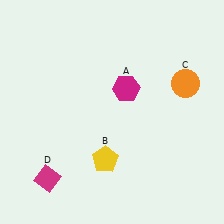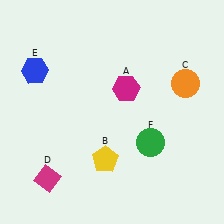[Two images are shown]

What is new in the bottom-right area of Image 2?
A green circle (F) was added in the bottom-right area of Image 2.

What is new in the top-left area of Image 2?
A blue hexagon (E) was added in the top-left area of Image 2.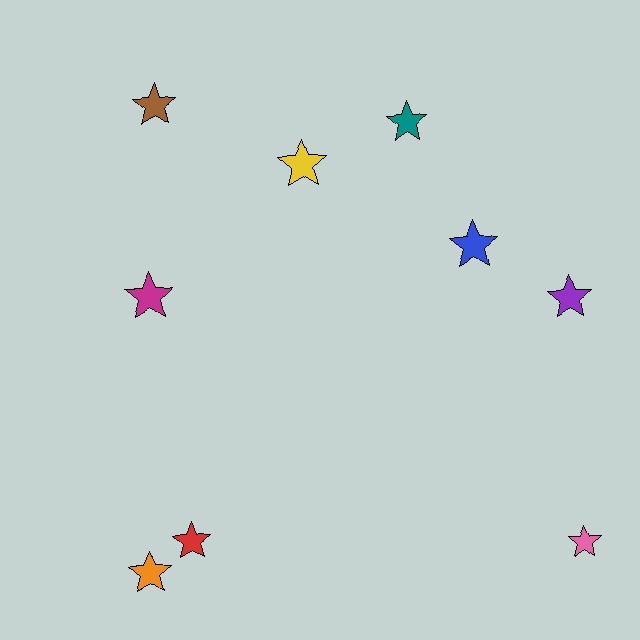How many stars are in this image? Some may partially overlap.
There are 9 stars.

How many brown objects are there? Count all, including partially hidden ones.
There is 1 brown object.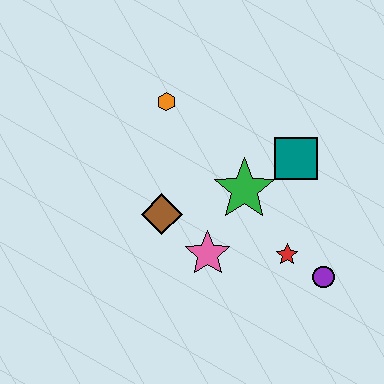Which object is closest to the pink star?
The brown diamond is closest to the pink star.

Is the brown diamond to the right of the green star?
No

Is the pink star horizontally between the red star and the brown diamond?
Yes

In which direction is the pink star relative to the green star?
The pink star is below the green star.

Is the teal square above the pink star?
Yes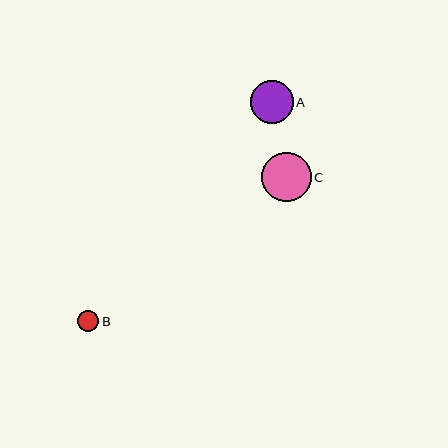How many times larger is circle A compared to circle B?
Circle A is approximately 2.0 times the size of circle B.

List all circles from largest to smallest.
From largest to smallest: C, A, B.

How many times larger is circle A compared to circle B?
Circle A is approximately 2.0 times the size of circle B.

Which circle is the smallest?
Circle B is the smallest with a size of approximately 21 pixels.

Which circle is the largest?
Circle C is the largest with a size of approximately 49 pixels.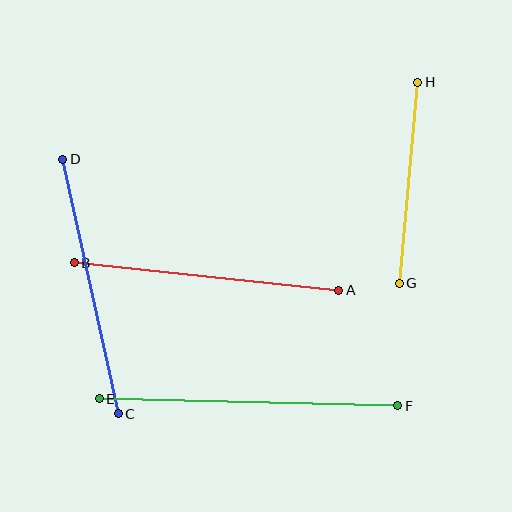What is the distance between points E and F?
The distance is approximately 299 pixels.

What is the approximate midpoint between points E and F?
The midpoint is at approximately (249, 402) pixels.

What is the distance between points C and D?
The distance is approximately 261 pixels.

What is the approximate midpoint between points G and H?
The midpoint is at approximately (408, 183) pixels.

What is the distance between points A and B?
The distance is approximately 266 pixels.